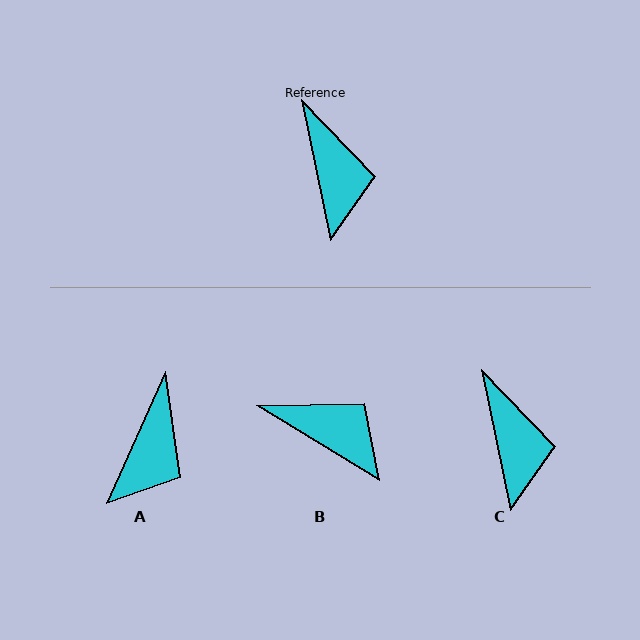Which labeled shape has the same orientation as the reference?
C.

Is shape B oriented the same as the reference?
No, it is off by about 47 degrees.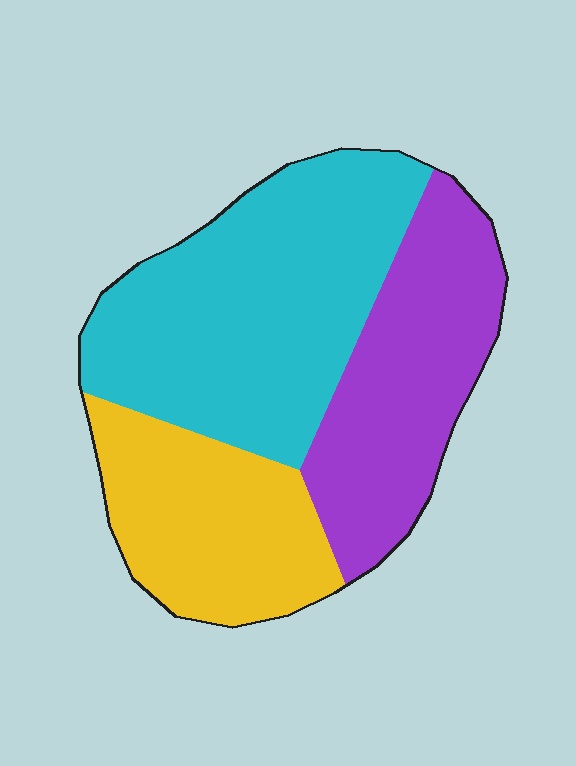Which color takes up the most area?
Cyan, at roughly 45%.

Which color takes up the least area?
Yellow, at roughly 25%.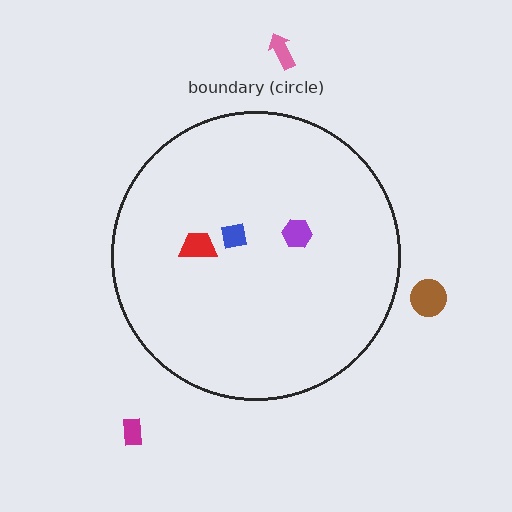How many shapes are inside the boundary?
3 inside, 3 outside.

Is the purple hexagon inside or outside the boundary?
Inside.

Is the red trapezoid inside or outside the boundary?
Inside.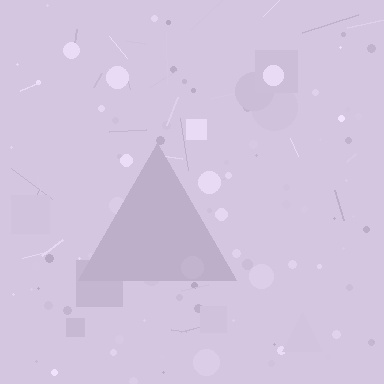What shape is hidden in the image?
A triangle is hidden in the image.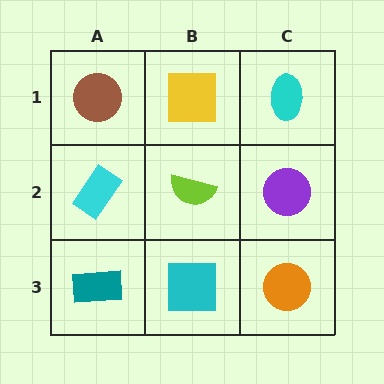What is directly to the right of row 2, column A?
A lime semicircle.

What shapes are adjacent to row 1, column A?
A cyan rectangle (row 2, column A), a yellow square (row 1, column B).